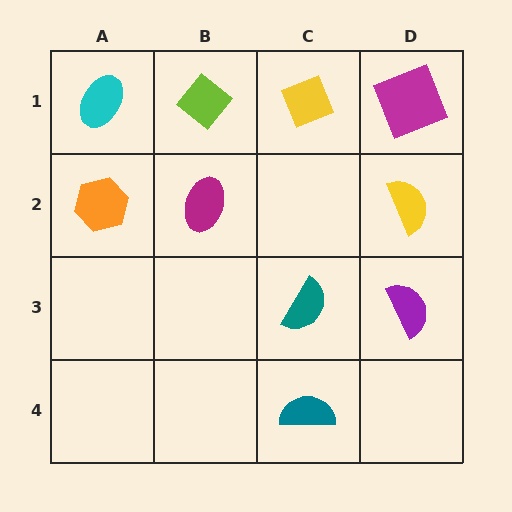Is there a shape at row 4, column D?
No, that cell is empty.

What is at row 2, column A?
An orange hexagon.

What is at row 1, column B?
A lime diamond.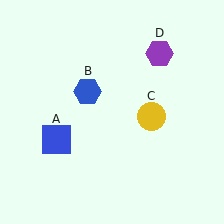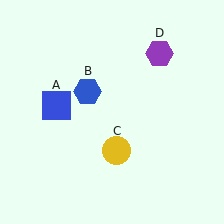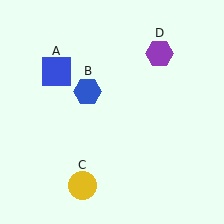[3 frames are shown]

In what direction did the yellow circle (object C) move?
The yellow circle (object C) moved down and to the left.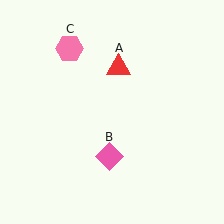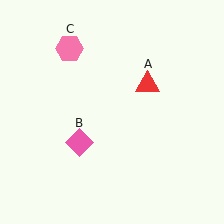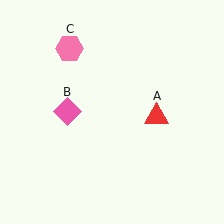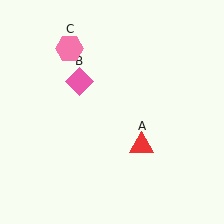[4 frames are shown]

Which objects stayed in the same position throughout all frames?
Pink hexagon (object C) remained stationary.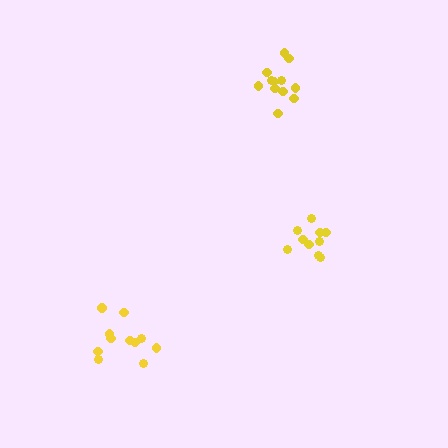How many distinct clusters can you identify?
There are 3 distinct clusters.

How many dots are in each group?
Group 1: 11 dots, Group 2: 12 dots, Group 3: 11 dots (34 total).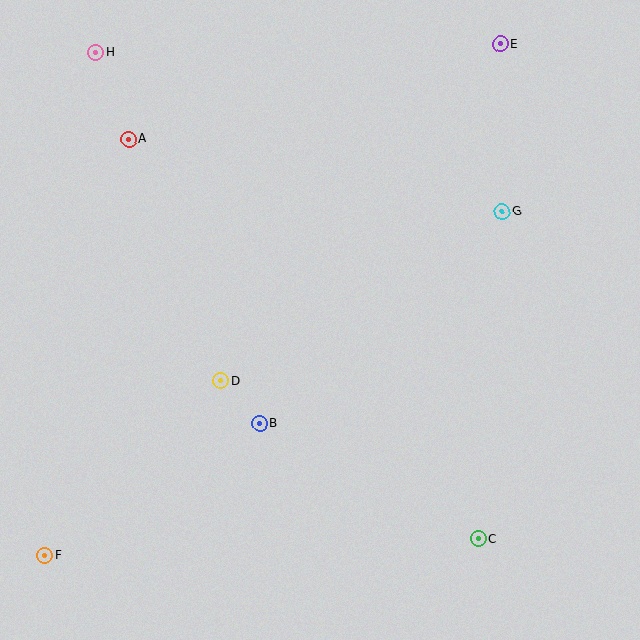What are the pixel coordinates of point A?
Point A is at (129, 139).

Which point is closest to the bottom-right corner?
Point C is closest to the bottom-right corner.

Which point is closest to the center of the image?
Point D at (221, 381) is closest to the center.